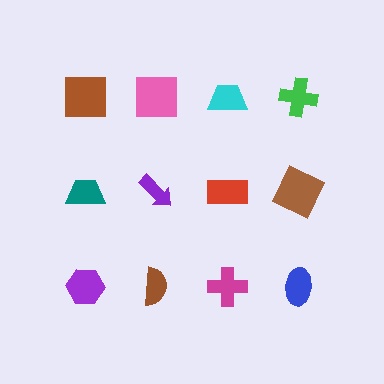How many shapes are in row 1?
4 shapes.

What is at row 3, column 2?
A brown semicircle.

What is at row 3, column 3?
A magenta cross.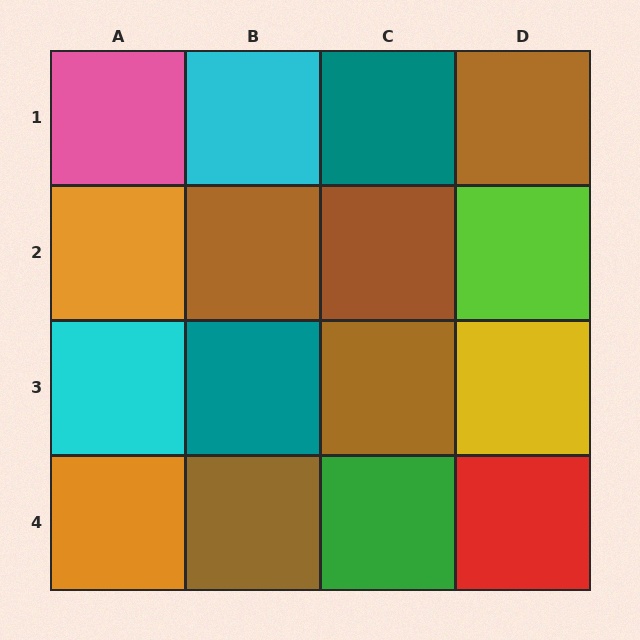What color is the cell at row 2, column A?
Orange.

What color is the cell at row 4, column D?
Red.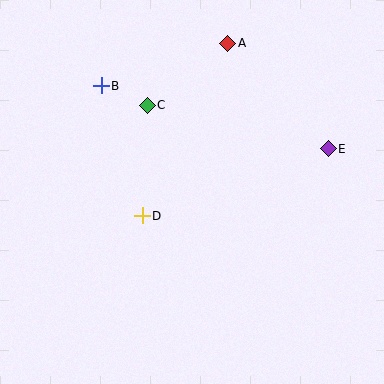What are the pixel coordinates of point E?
Point E is at (328, 149).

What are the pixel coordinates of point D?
Point D is at (142, 216).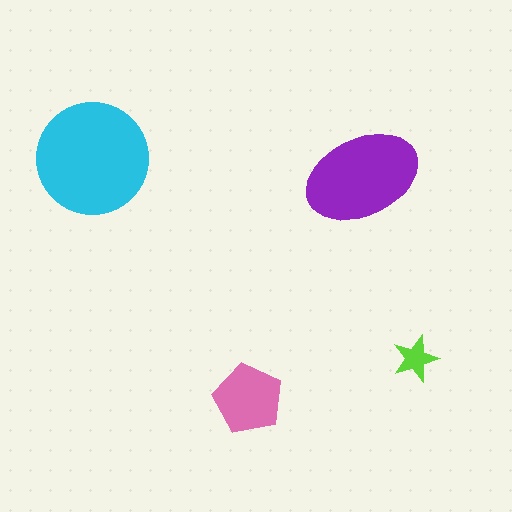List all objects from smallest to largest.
The lime star, the pink pentagon, the purple ellipse, the cyan circle.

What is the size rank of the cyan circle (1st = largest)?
1st.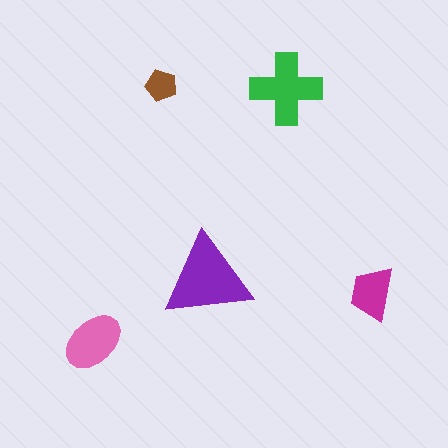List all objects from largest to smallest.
The purple triangle, the green cross, the pink ellipse, the magenta trapezoid, the brown pentagon.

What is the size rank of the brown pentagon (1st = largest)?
5th.